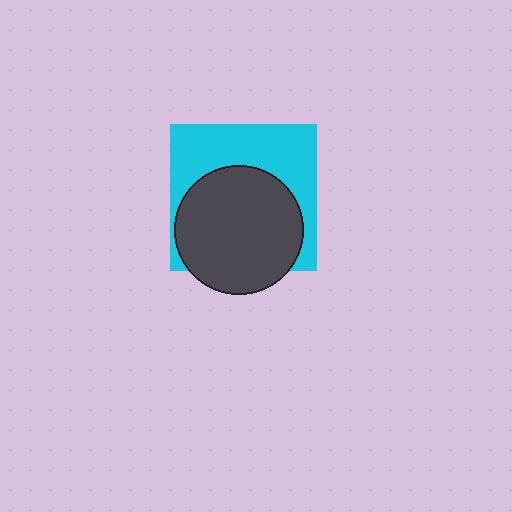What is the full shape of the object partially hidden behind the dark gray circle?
The partially hidden object is a cyan square.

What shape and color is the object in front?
The object in front is a dark gray circle.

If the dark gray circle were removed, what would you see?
You would see the complete cyan square.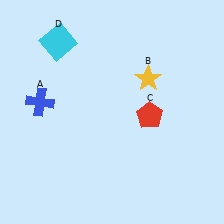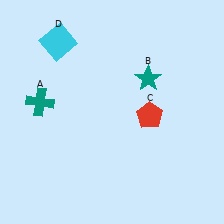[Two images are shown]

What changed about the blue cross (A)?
In Image 1, A is blue. In Image 2, it changed to teal.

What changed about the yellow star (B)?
In Image 1, B is yellow. In Image 2, it changed to teal.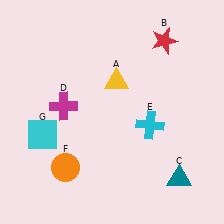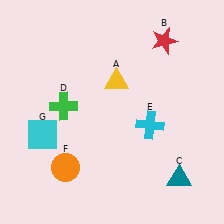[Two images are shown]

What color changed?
The cross (D) changed from magenta in Image 1 to green in Image 2.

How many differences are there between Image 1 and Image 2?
There is 1 difference between the two images.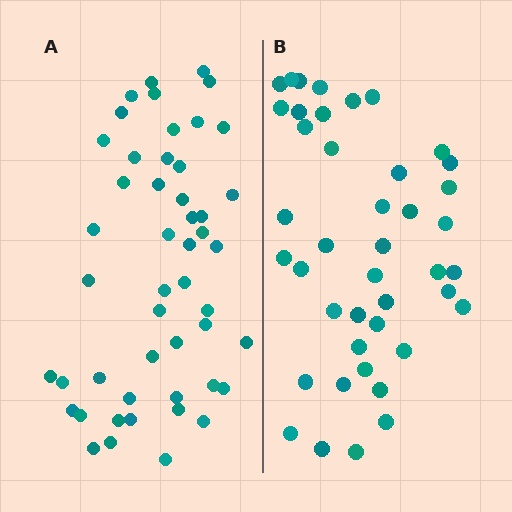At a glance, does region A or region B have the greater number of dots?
Region A (the left region) has more dots.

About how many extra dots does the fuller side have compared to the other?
Region A has roughly 8 or so more dots than region B.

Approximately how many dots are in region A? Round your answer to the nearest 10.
About 50 dots. (The exact count is 49, which rounds to 50.)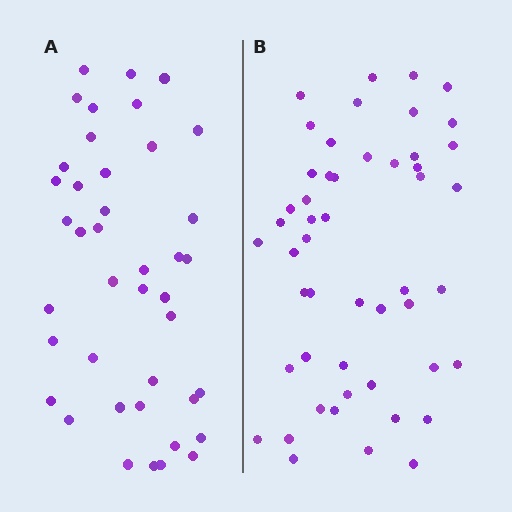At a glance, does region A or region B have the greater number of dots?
Region B (the right region) has more dots.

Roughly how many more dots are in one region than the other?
Region B has roughly 8 or so more dots than region A.